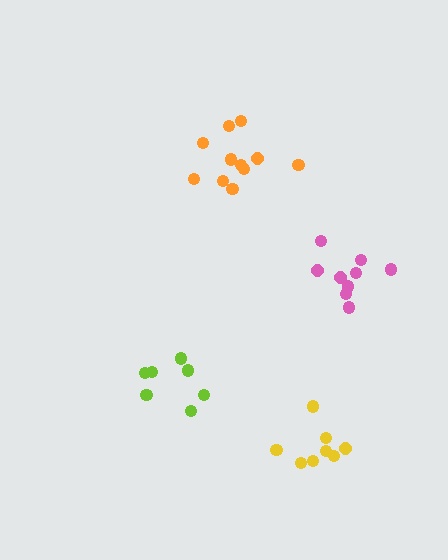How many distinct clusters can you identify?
There are 4 distinct clusters.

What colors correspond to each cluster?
The clusters are colored: orange, lime, pink, yellow.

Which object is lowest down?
The yellow cluster is bottommost.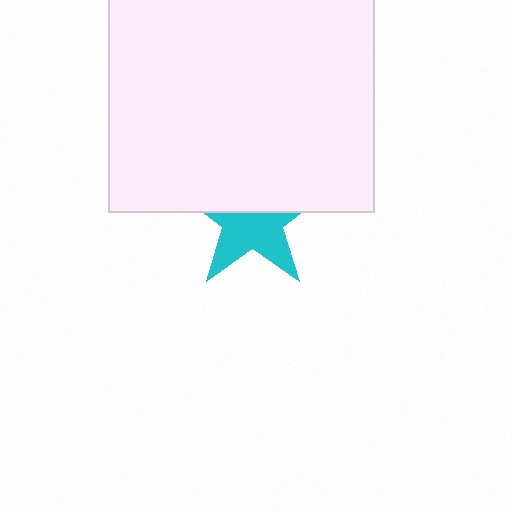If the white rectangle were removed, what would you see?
You would see the complete cyan star.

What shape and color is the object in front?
The object in front is a white rectangle.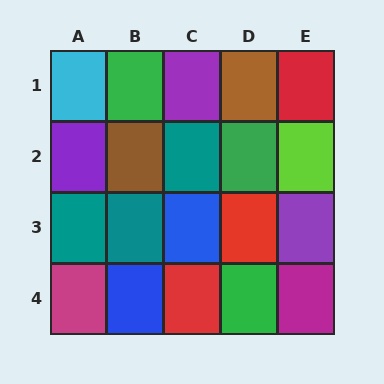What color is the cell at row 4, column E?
Magenta.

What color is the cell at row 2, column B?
Brown.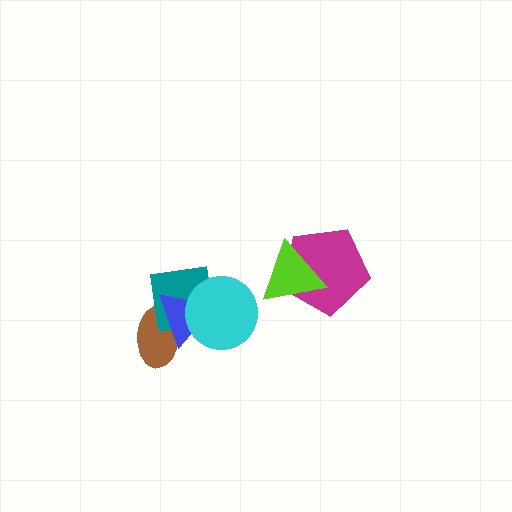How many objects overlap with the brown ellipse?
2 objects overlap with the brown ellipse.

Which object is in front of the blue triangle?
The cyan circle is in front of the blue triangle.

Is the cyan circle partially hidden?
No, no other shape covers it.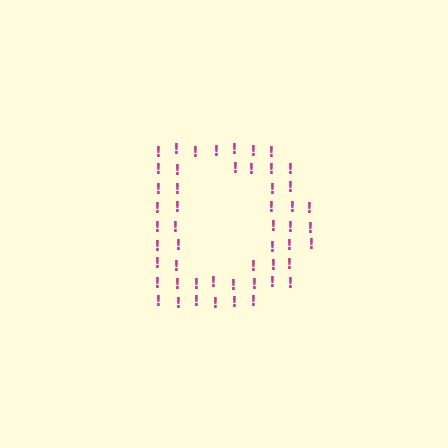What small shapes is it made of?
It is made of small exclamation marks.